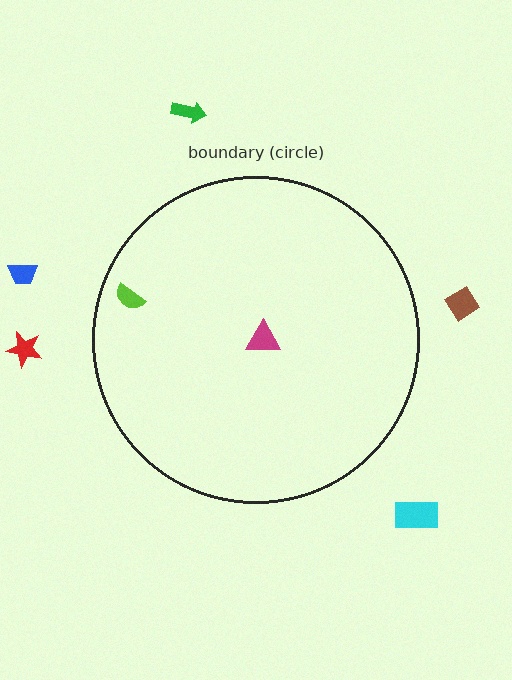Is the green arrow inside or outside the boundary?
Outside.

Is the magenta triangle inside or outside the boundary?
Inside.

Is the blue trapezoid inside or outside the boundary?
Outside.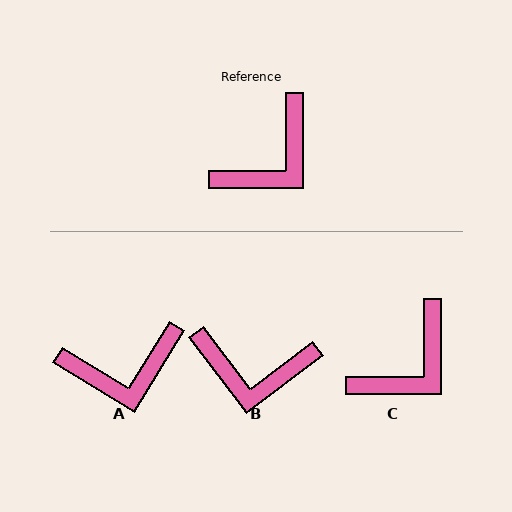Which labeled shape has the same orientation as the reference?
C.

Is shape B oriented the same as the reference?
No, it is off by about 53 degrees.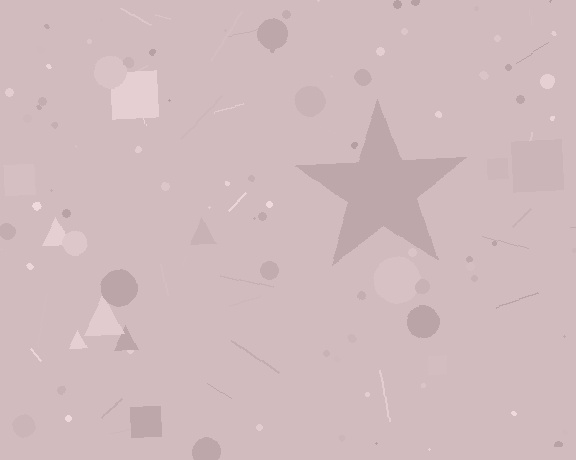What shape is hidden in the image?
A star is hidden in the image.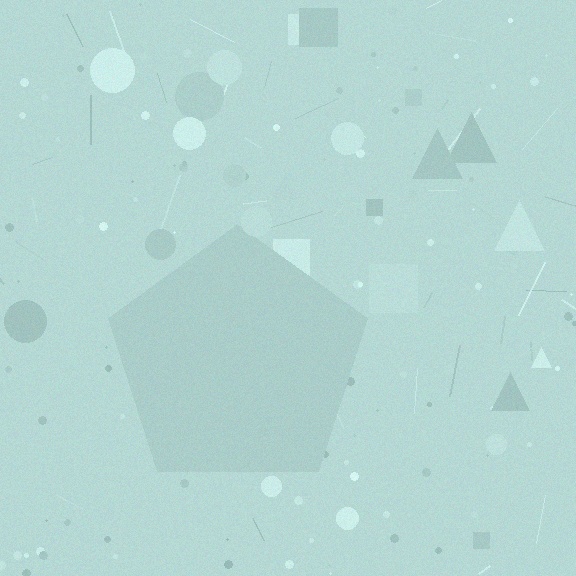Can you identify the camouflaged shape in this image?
The camouflaged shape is a pentagon.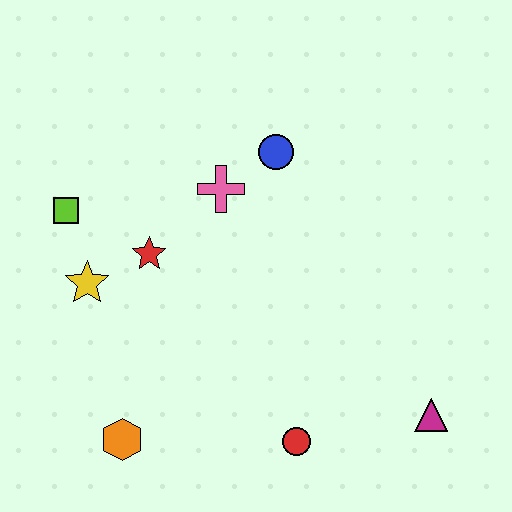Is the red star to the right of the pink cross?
No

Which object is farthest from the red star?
The magenta triangle is farthest from the red star.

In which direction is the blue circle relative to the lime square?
The blue circle is to the right of the lime square.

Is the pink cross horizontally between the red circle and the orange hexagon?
Yes